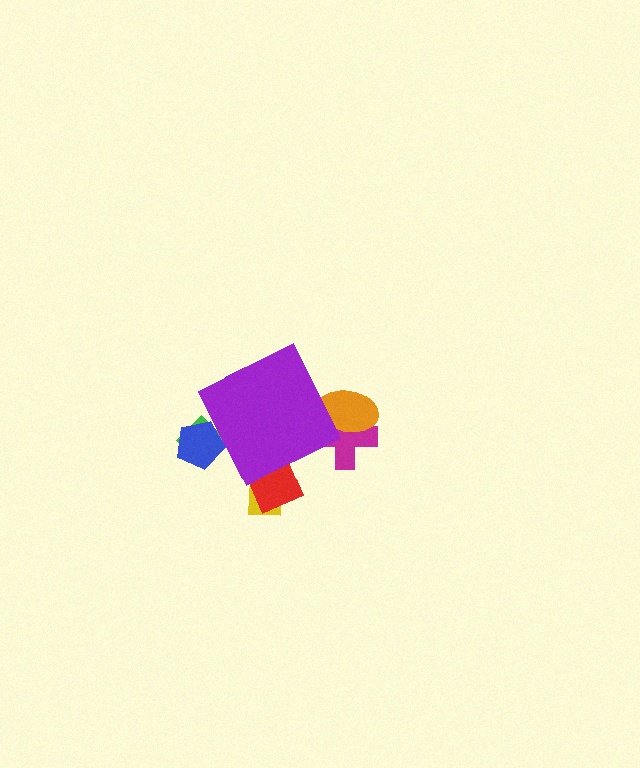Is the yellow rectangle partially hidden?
Yes, the yellow rectangle is partially hidden behind the purple diamond.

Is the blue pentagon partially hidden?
Yes, the blue pentagon is partially hidden behind the purple diamond.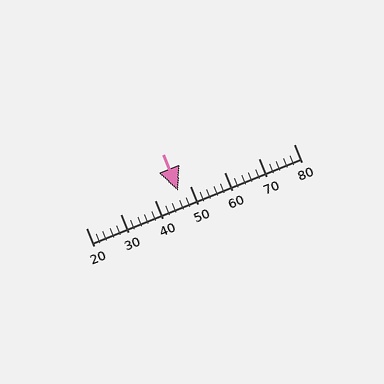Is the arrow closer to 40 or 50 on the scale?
The arrow is closer to 50.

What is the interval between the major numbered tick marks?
The major tick marks are spaced 10 units apart.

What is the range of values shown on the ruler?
The ruler shows values from 20 to 80.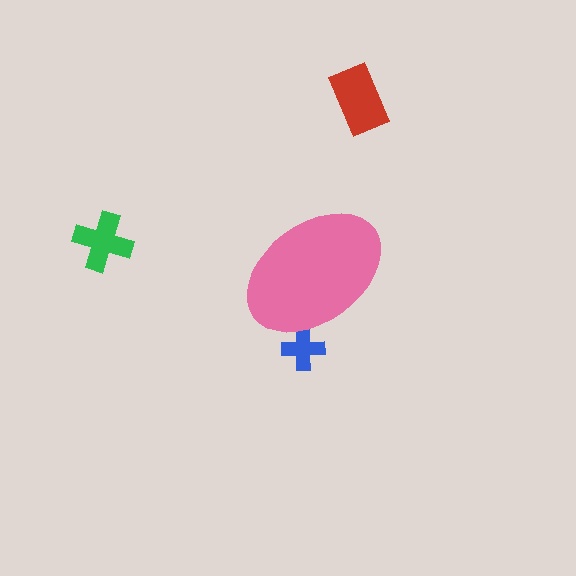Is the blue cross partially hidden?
Yes, the blue cross is partially hidden behind the pink ellipse.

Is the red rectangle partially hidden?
No, the red rectangle is fully visible.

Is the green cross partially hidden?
No, the green cross is fully visible.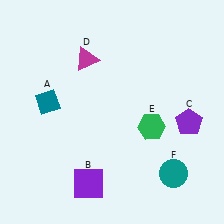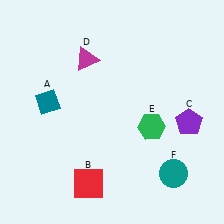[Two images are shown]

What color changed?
The square (B) changed from purple in Image 1 to red in Image 2.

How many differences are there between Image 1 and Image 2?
There is 1 difference between the two images.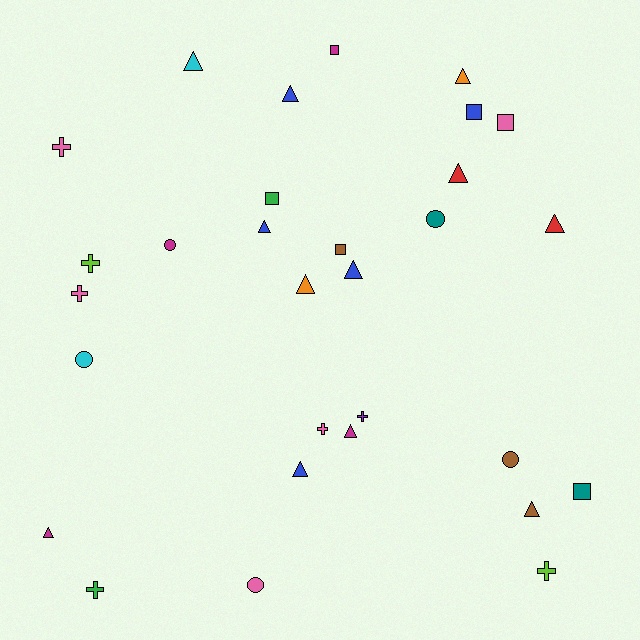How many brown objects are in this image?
There are 3 brown objects.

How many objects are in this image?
There are 30 objects.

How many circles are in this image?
There are 5 circles.